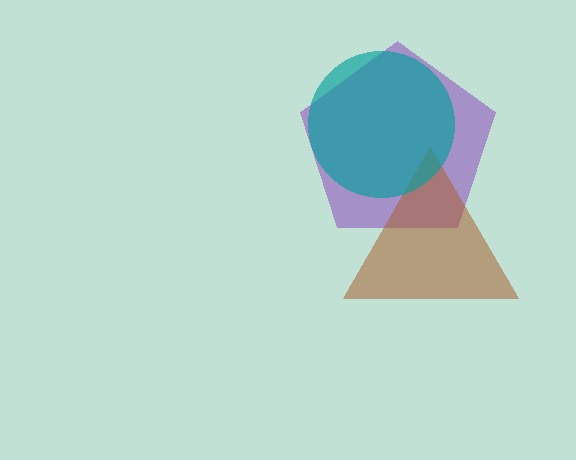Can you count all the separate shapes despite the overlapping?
Yes, there are 3 separate shapes.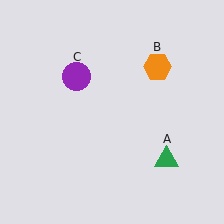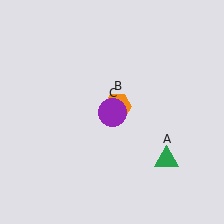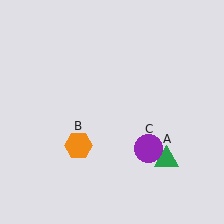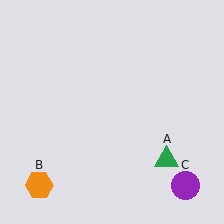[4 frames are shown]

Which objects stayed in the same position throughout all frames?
Green triangle (object A) remained stationary.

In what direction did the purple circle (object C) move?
The purple circle (object C) moved down and to the right.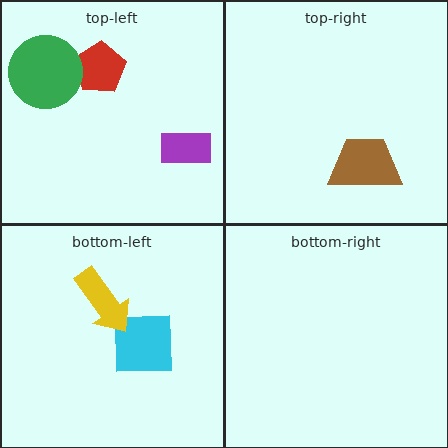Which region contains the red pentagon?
The top-left region.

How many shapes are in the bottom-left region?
2.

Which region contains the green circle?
The top-left region.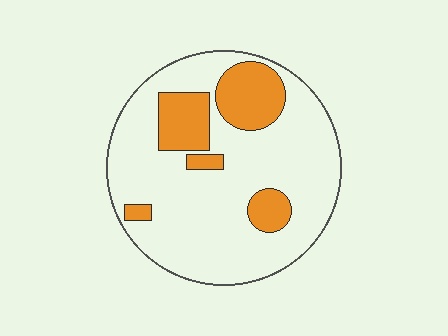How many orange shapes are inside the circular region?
5.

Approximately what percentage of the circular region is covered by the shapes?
Approximately 20%.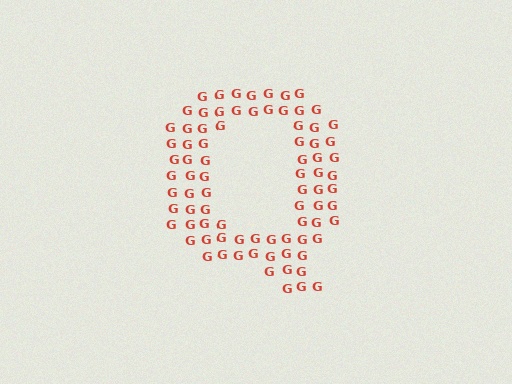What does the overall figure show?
The overall figure shows the letter Q.